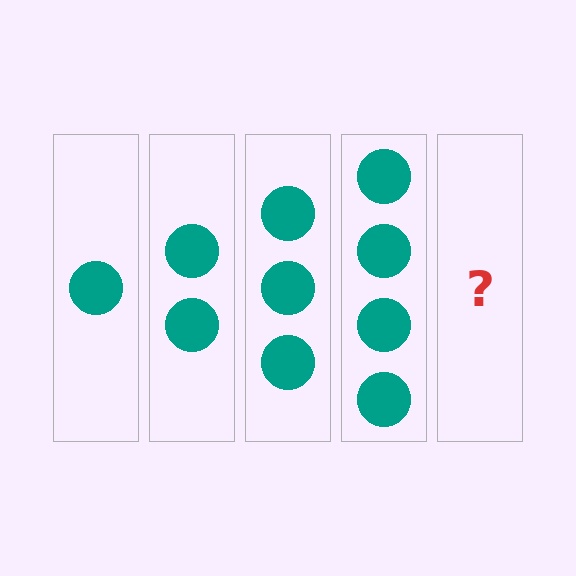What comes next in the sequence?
The next element should be 5 circles.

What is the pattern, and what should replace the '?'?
The pattern is that each step adds one more circle. The '?' should be 5 circles.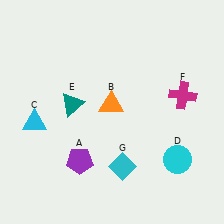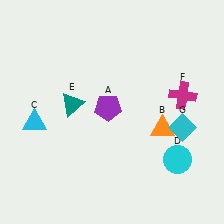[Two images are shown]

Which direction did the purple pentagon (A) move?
The purple pentagon (A) moved up.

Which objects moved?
The objects that moved are: the purple pentagon (A), the orange triangle (B), the cyan diamond (G).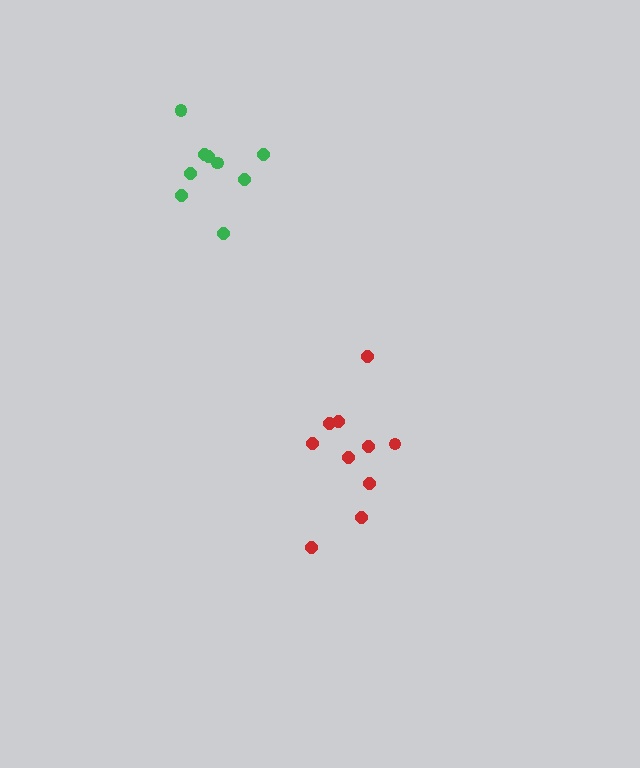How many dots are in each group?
Group 1: 9 dots, Group 2: 10 dots (19 total).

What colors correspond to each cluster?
The clusters are colored: green, red.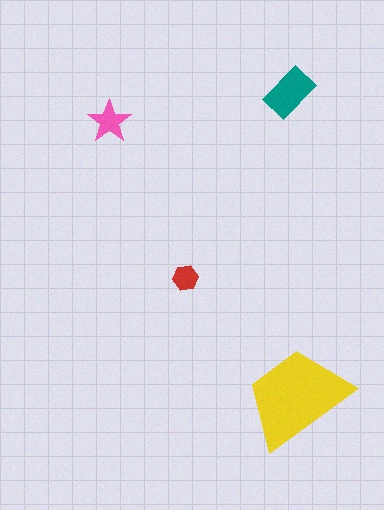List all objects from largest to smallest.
The yellow trapezoid, the teal rectangle, the pink star, the red hexagon.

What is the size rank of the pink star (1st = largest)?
3rd.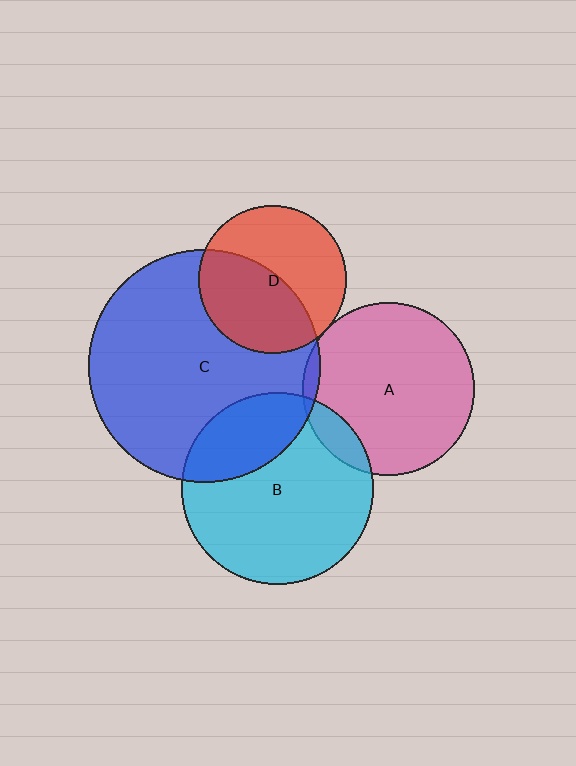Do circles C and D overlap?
Yes.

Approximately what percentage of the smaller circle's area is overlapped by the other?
Approximately 50%.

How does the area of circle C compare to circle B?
Approximately 1.5 times.